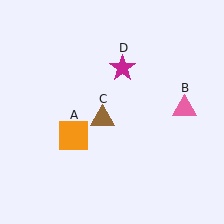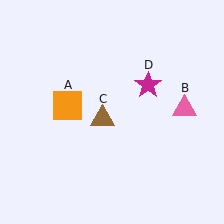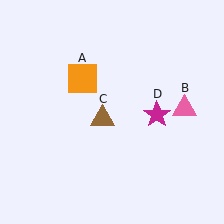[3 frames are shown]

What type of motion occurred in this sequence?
The orange square (object A), magenta star (object D) rotated clockwise around the center of the scene.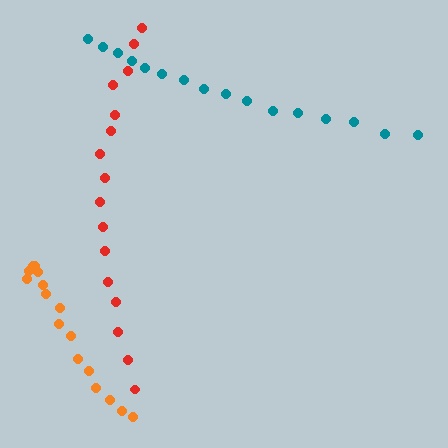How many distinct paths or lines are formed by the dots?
There are 3 distinct paths.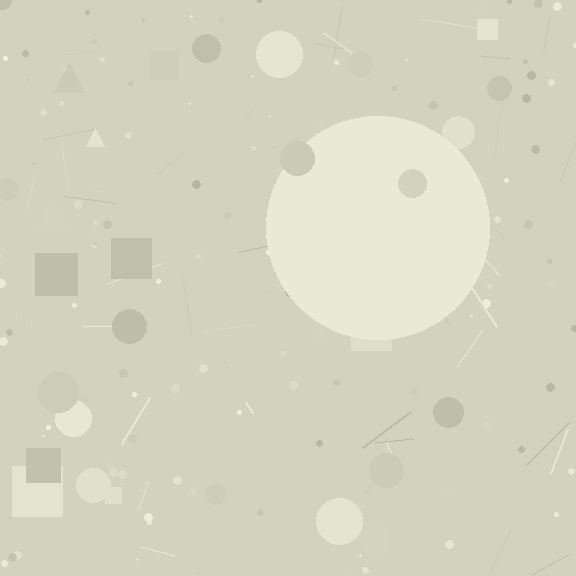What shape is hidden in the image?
A circle is hidden in the image.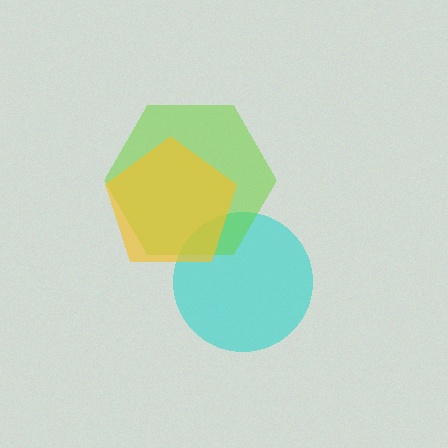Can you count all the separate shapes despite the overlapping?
Yes, there are 3 separate shapes.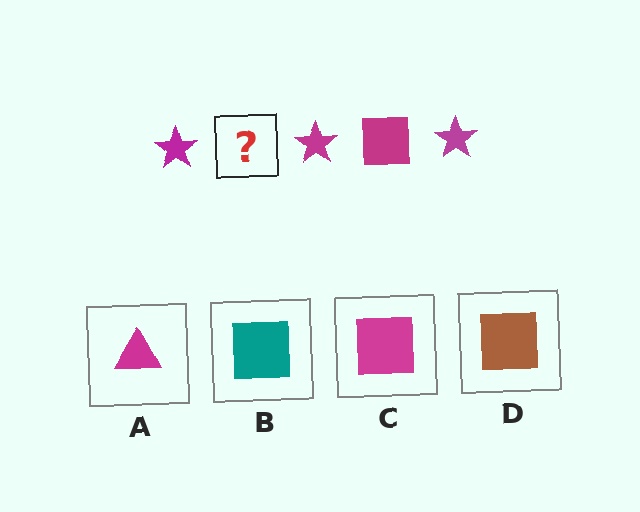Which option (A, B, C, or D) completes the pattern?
C.